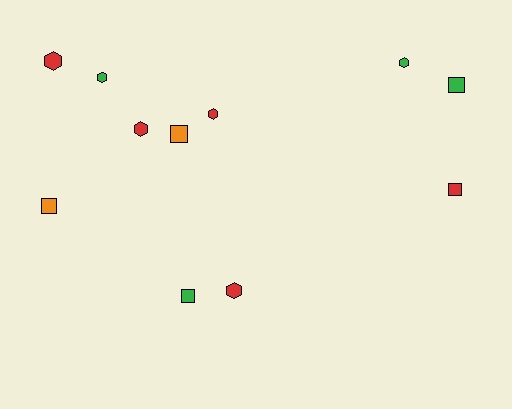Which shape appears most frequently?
Hexagon, with 6 objects.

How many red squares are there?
There is 1 red square.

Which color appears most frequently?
Red, with 5 objects.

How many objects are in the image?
There are 11 objects.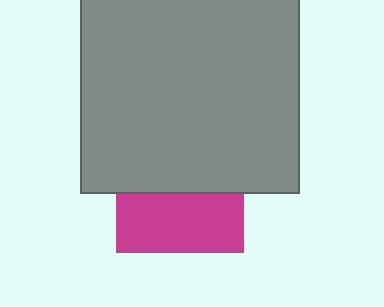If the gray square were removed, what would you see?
You would see the complete magenta square.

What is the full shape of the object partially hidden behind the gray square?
The partially hidden object is a magenta square.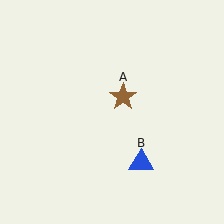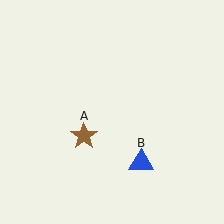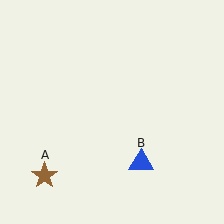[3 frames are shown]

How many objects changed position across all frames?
1 object changed position: brown star (object A).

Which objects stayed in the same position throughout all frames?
Blue triangle (object B) remained stationary.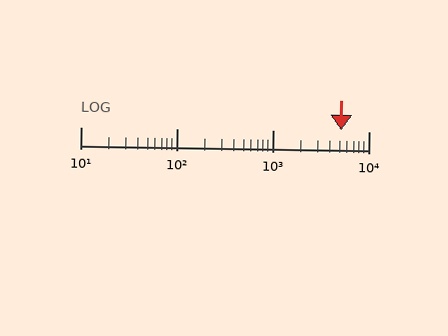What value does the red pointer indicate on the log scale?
The pointer indicates approximately 5200.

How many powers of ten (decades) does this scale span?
The scale spans 3 decades, from 10 to 10000.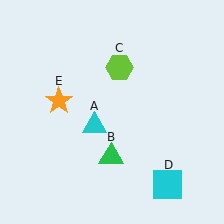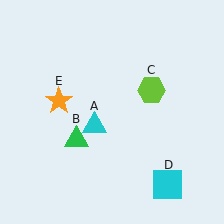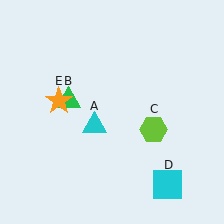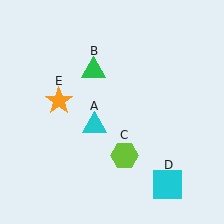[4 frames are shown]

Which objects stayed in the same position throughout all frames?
Cyan triangle (object A) and cyan square (object D) and orange star (object E) remained stationary.